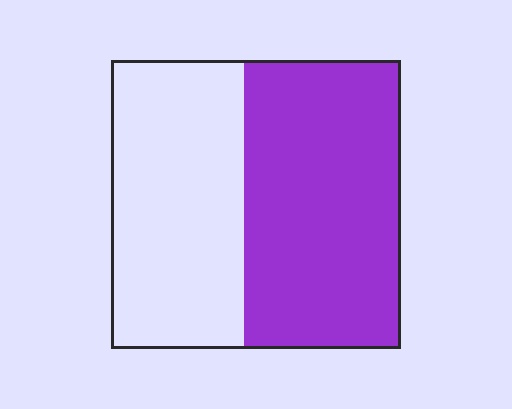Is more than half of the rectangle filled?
Yes.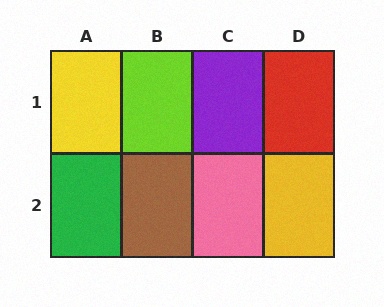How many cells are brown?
1 cell is brown.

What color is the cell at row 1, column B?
Lime.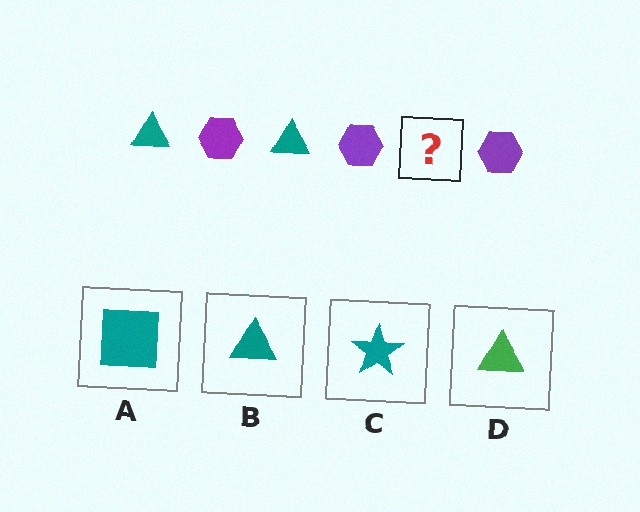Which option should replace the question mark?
Option B.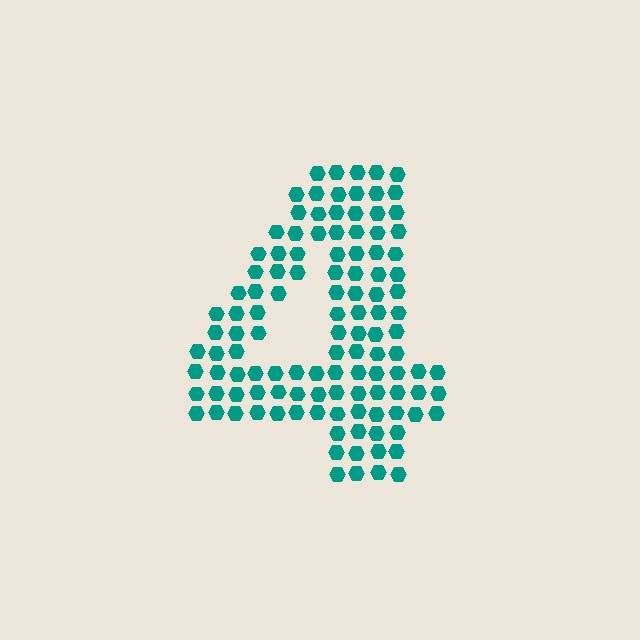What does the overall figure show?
The overall figure shows the digit 4.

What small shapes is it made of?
It is made of small hexagons.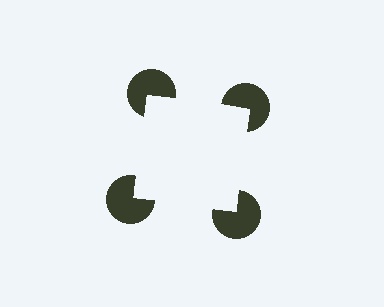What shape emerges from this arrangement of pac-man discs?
An illusory square — its edges are inferred from the aligned wedge cuts in the pac-man discs, not physically drawn.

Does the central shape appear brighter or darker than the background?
It typically appears slightly brighter than the background, even though no actual brightness change is drawn.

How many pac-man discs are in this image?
There are 4 — one at each vertex of the illusory square.